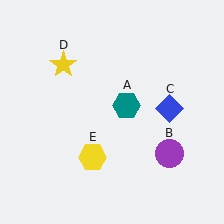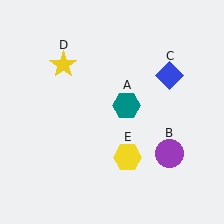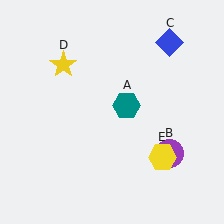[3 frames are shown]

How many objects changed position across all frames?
2 objects changed position: blue diamond (object C), yellow hexagon (object E).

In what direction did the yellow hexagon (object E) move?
The yellow hexagon (object E) moved right.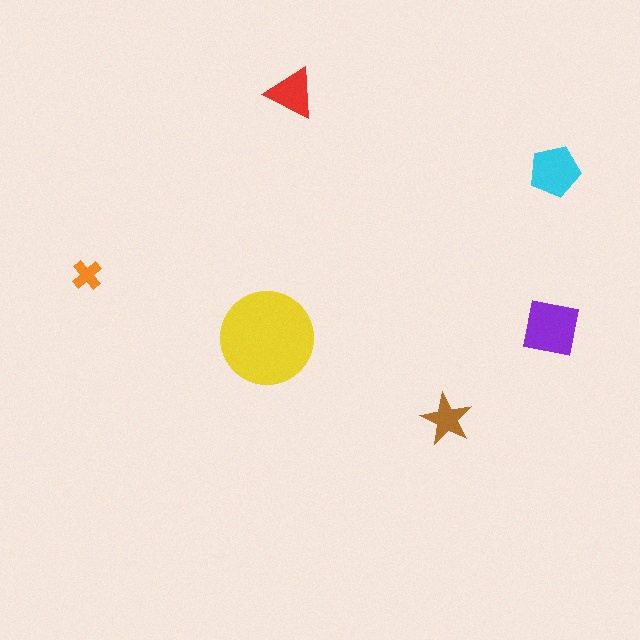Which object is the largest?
The yellow circle.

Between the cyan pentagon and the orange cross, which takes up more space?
The cyan pentagon.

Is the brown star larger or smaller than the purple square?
Smaller.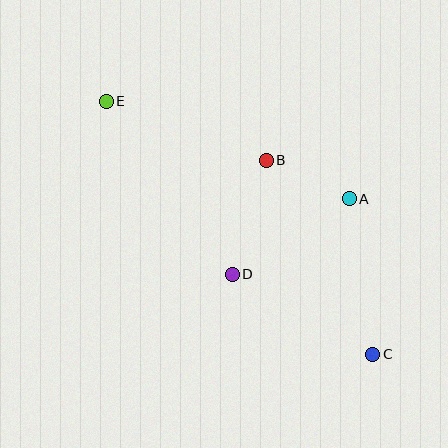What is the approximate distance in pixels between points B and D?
The distance between B and D is approximately 119 pixels.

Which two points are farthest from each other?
Points C and E are farthest from each other.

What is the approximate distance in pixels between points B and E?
The distance between B and E is approximately 170 pixels.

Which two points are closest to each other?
Points A and B are closest to each other.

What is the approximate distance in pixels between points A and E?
The distance between A and E is approximately 262 pixels.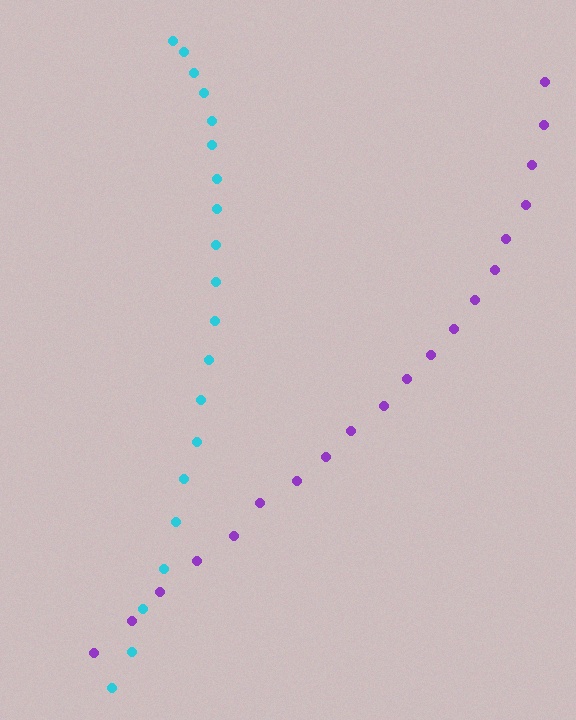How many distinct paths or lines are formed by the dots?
There are 2 distinct paths.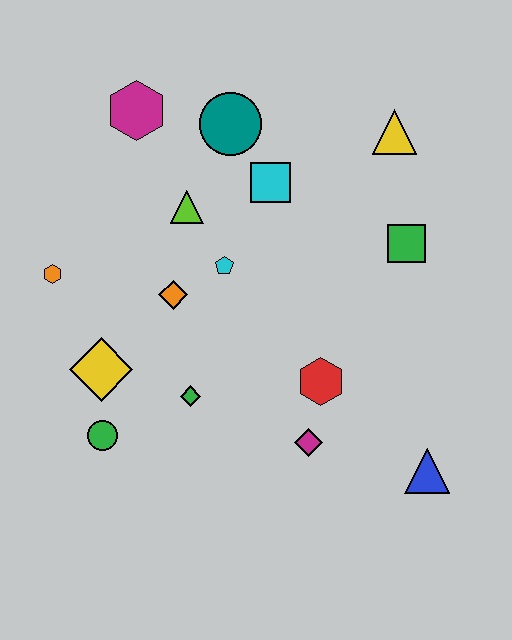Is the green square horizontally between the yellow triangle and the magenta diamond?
No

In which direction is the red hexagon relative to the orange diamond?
The red hexagon is to the right of the orange diamond.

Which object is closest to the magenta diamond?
The red hexagon is closest to the magenta diamond.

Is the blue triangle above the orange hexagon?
No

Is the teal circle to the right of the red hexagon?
No